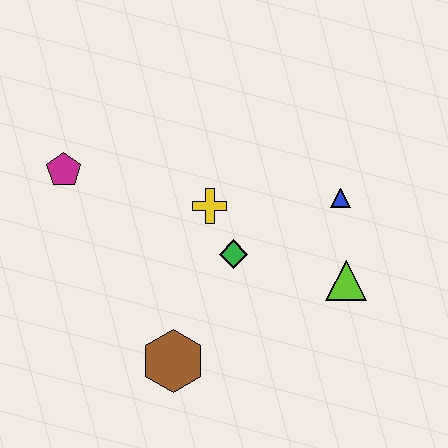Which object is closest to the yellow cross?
The green diamond is closest to the yellow cross.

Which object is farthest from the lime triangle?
The magenta pentagon is farthest from the lime triangle.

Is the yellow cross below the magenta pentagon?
Yes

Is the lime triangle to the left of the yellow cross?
No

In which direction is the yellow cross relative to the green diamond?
The yellow cross is above the green diamond.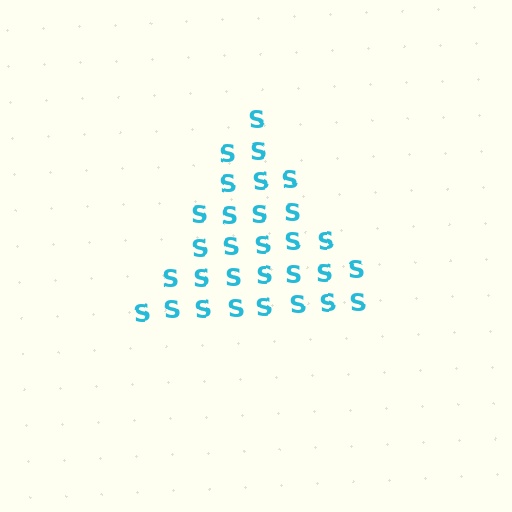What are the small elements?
The small elements are letter S's.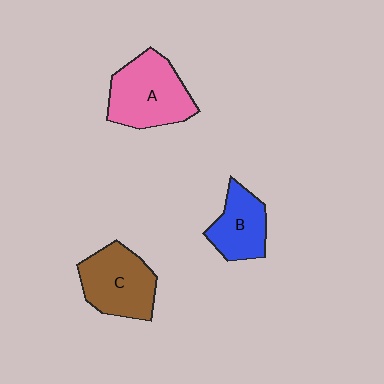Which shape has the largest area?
Shape A (pink).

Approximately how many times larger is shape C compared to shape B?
Approximately 1.3 times.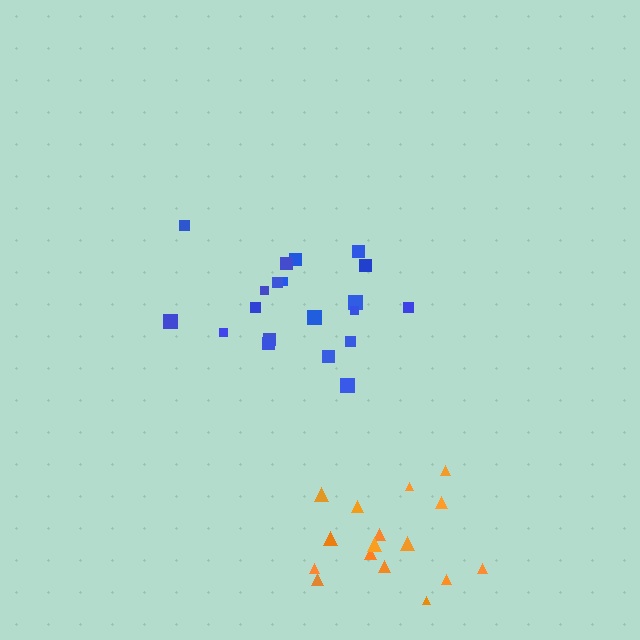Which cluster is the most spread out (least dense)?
Blue.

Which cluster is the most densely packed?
Orange.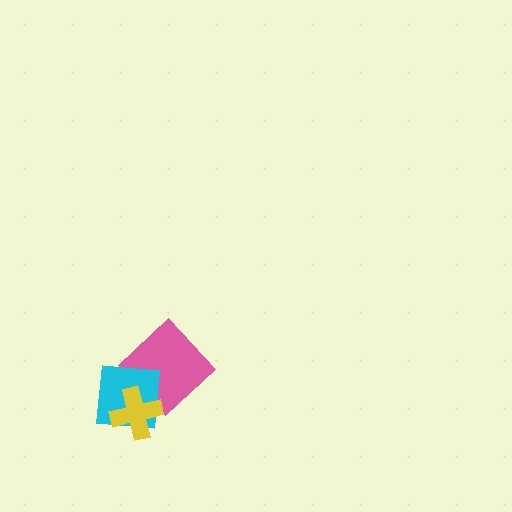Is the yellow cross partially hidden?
No, no other shape covers it.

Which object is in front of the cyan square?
The yellow cross is in front of the cyan square.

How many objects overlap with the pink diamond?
1 object overlaps with the pink diamond.